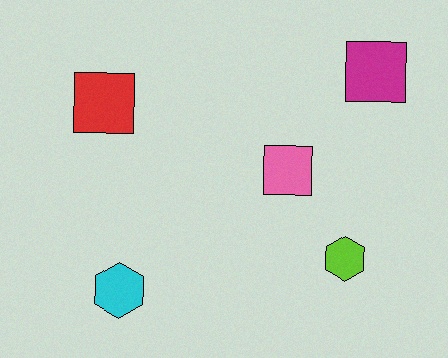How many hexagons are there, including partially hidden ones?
There are 2 hexagons.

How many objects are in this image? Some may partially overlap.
There are 5 objects.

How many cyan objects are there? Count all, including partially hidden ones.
There is 1 cyan object.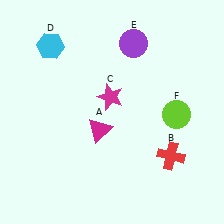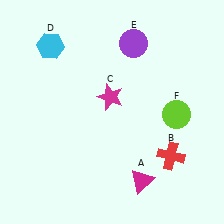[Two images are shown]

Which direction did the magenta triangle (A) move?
The magenta triangle (A) moved down.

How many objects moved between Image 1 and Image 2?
1 object moved between the two images.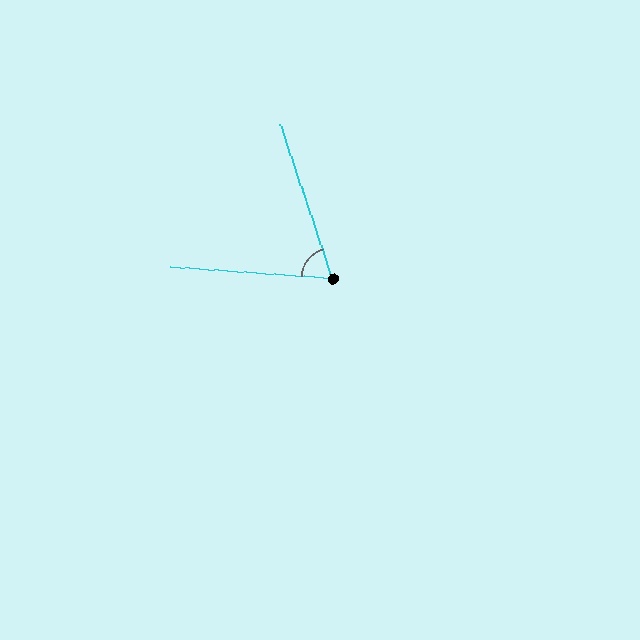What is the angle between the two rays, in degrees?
Approximately 67 degrees.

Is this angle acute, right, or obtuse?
It is acute.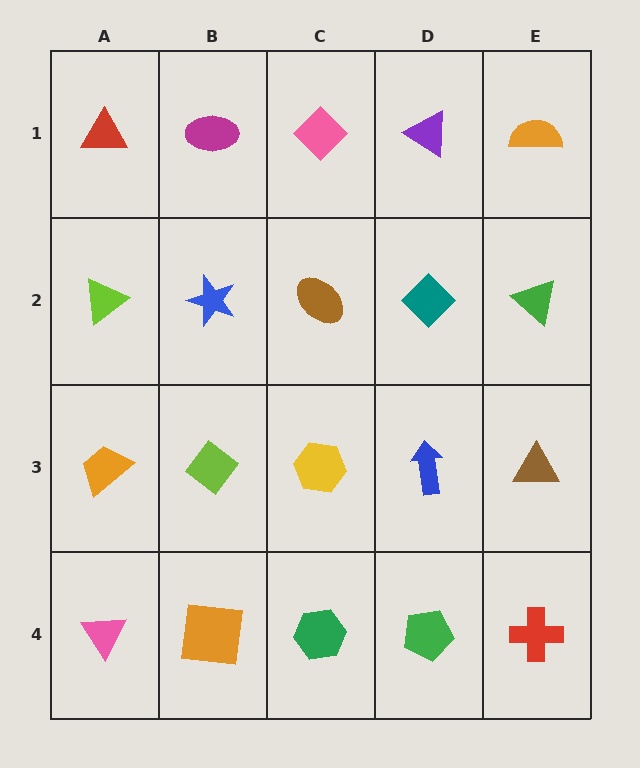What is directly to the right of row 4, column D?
A red cross.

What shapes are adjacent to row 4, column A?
An orange trapezoid (row 3, column A), an orange square (row 4, column B).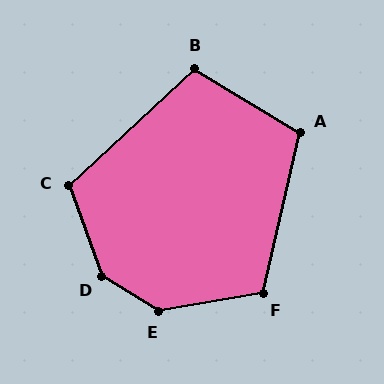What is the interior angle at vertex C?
Approximately 113 degrees (obtuse).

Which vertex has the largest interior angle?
D, at approximately 141 degrees.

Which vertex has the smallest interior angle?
B, at approximately 106 degrees.